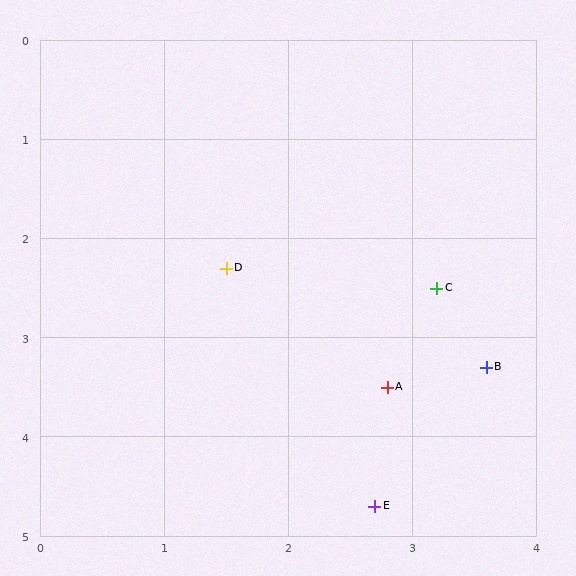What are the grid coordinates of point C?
Point C is at approximately (3.2, 2.5).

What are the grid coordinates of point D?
Point D is at approximately (1.5, 2.3).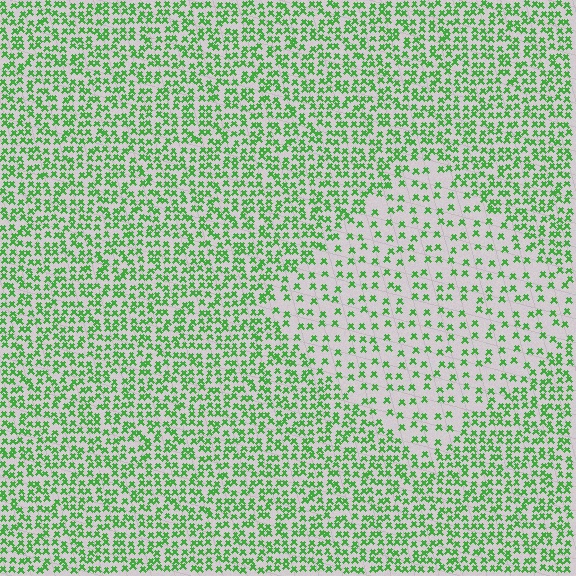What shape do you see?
I see a diamond.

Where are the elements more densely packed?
The elements are more densely packed outside the diamond boundary.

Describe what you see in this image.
The image contains small green elements arranged at two different densities. A diamond-shaped region is visible where the elements are less densely packed than the surrounding area.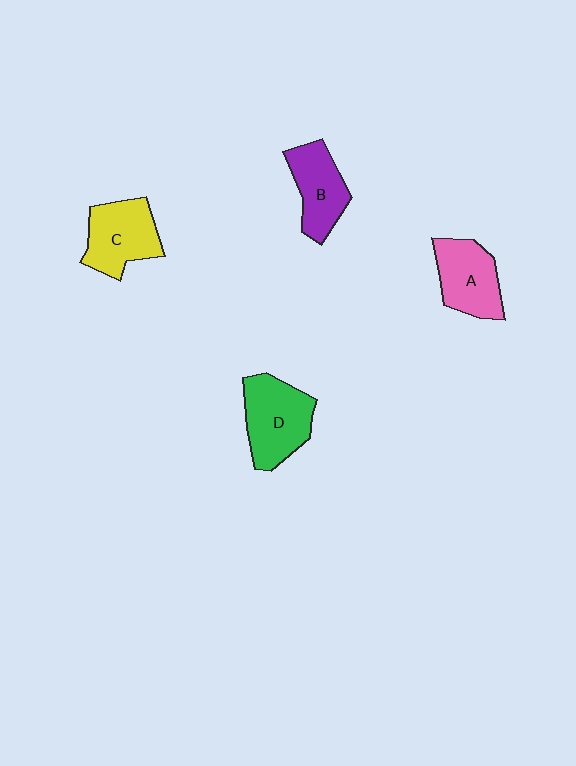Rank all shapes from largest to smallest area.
From largest to smallest: D (green), C (yellow), A (pink), B (purple).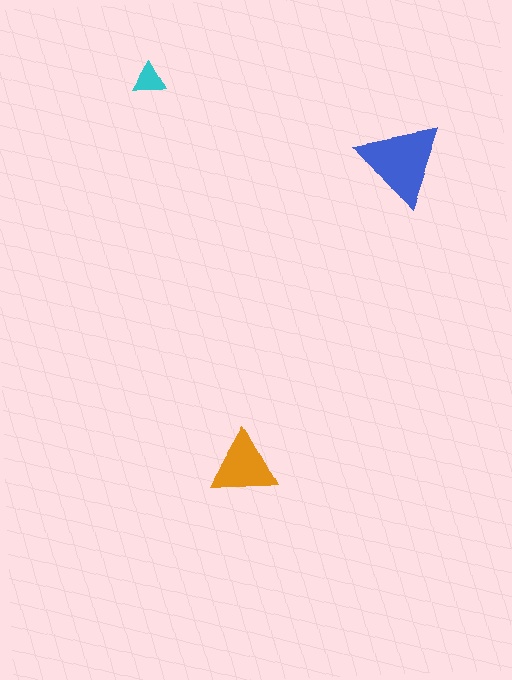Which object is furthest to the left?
The cyan triangle is leftmost.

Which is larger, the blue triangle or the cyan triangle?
The blue one.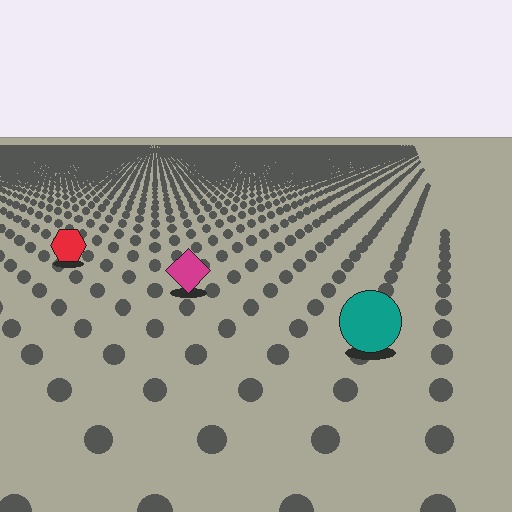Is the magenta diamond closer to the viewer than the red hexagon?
Yes. The magenta diamond is closer — you can tell from the texture gradient: the ground texture is coarser near it.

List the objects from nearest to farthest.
From nearest to farthest: the teal circle, the magenta diamond, the red hexagon.